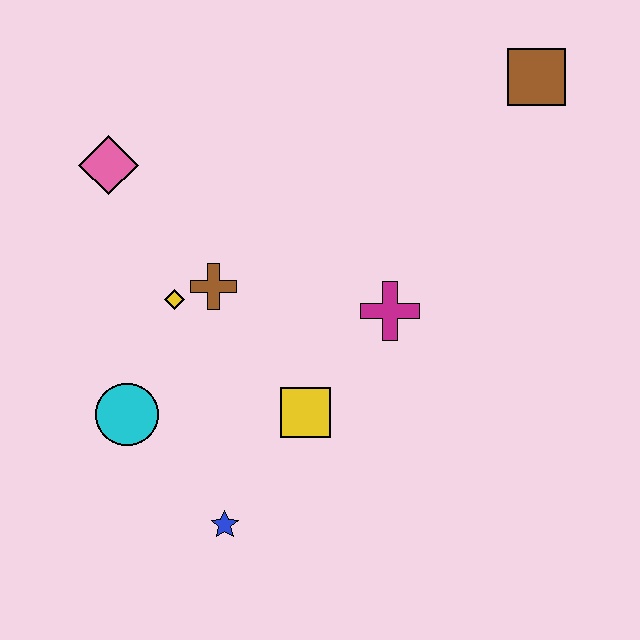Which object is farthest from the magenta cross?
The pink diamond is farthest from the magenta cross.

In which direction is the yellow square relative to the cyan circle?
The yellow square is to the right of the cyan circle.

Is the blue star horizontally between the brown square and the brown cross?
Yes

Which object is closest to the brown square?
The magenta cross is closest to the brown square.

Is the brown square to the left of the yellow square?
No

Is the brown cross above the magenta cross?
Yes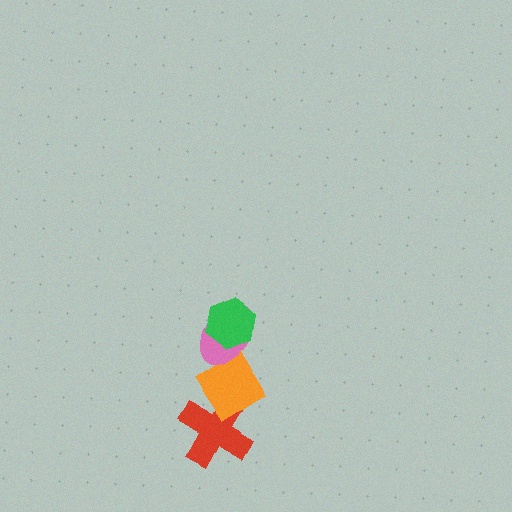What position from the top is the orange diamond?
The orange diamond is 3rd from the top.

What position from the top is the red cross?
The red cross is 4th from the top.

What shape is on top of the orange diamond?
The pink ellipse is on top of the orange diamond.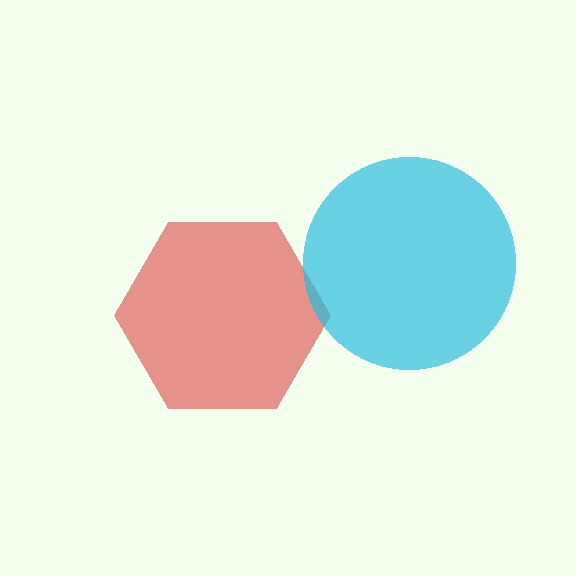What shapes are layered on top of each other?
The layered shapes are: a red hexagon, a cyan circle.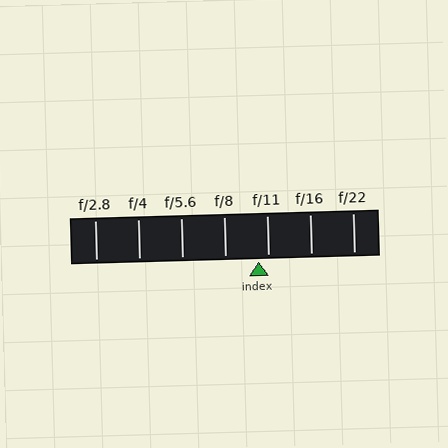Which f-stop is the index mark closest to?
The index mark is closest to f/11.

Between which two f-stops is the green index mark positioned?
The index mark is between f/8 and f/11.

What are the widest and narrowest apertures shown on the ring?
The widest aperture shown is f/2.8 and the narrowest is f/22.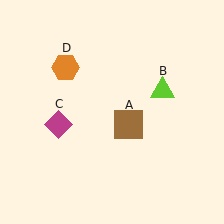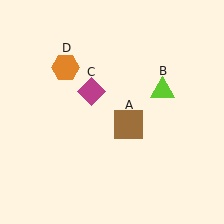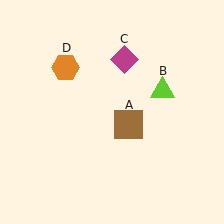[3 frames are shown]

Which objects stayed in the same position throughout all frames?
Brown square (object A) and lime triangle (object B) and orange hexagon (object D) remained stationary.